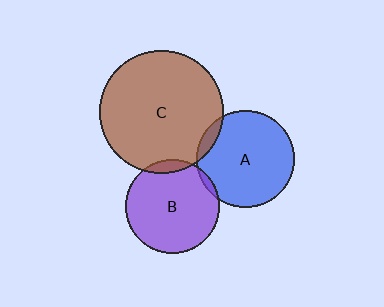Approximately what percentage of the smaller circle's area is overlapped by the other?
Approximately 5%.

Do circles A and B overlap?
Yes.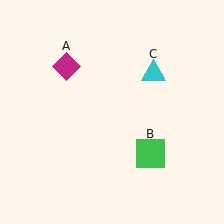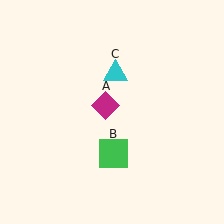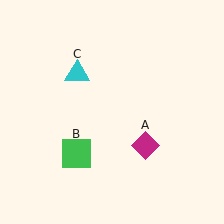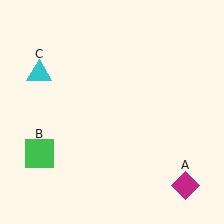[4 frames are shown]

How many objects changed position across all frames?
3 objects changed position: magenta diamond (object A), green square (object B), cyan triangle (object C).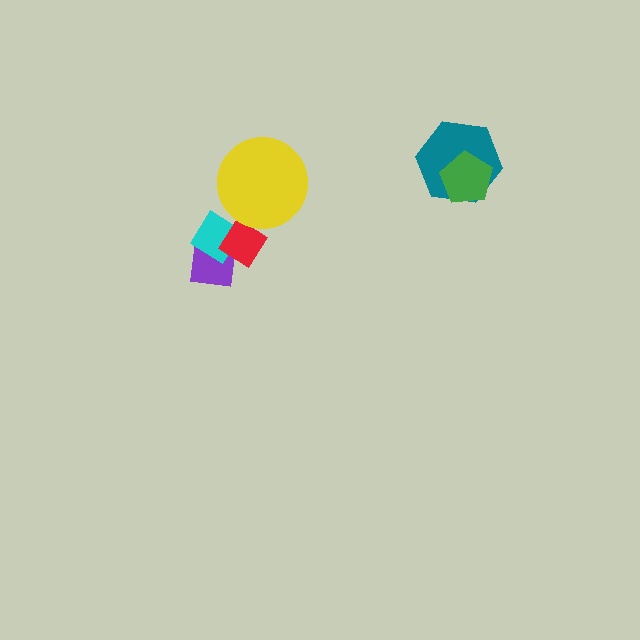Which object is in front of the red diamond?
The yellow circle is in front of the red diamond.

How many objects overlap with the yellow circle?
1 object overlaps with the yellow circle.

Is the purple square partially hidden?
Yes, it is partially covered by another shape.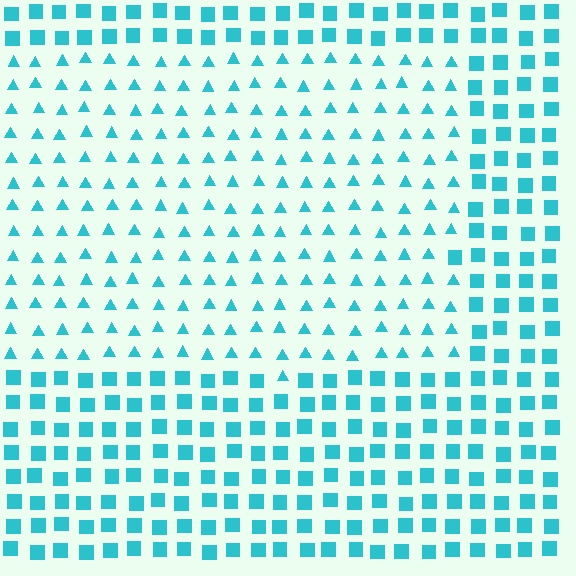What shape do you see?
I see a rectangle.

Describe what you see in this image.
The image is filled with small cyan elements arranged in a uniform grid. A rectangle-shaped region contains triangles, while the surrounding area contains squares. The boundary is defined purely by the change in element shape.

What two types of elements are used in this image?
The image uses triangles inside the rectangle region and squares outside it.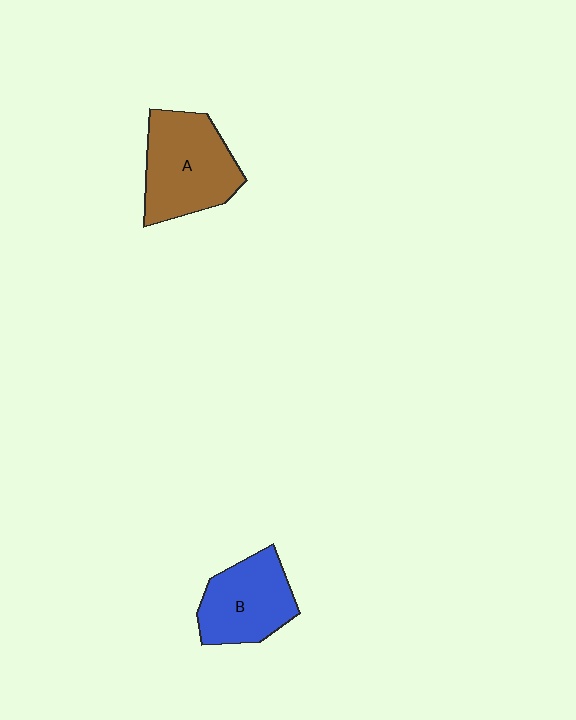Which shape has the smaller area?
Shape B (blue).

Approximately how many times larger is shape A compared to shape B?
Approximately 1.2 times.